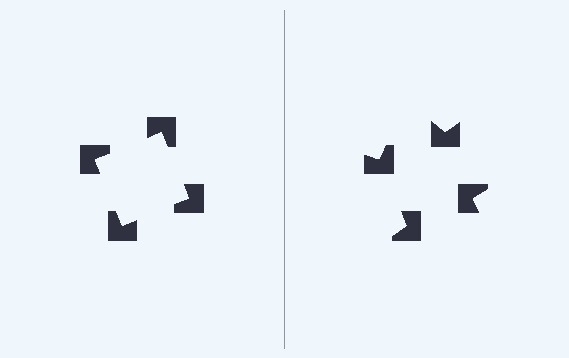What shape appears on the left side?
An illusory square.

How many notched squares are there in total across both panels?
8 — 4 on each side.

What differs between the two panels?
The notched squares are positioned identically on both sides; only the wedge orientations differ. On the left they align to a square; on the right they are misaligned.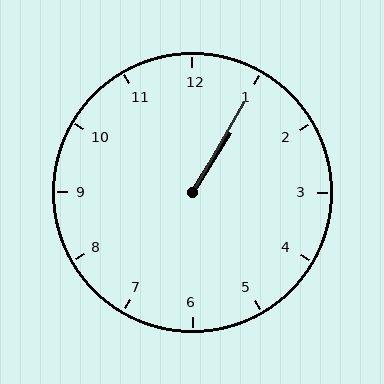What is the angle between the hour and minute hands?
Approximately 2 degrees.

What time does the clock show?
1:05.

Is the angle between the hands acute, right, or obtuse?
It is acute.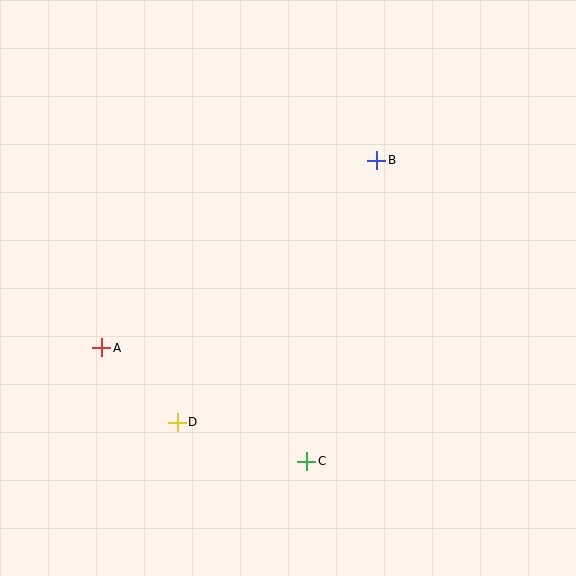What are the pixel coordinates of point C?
Point C is at (307, 461).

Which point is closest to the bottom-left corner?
Point D is closest to the bottom-left corner.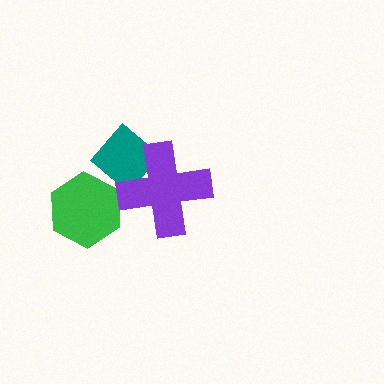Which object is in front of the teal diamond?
The purple cross is in front of the teal diamond.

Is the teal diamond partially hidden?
Yes, it is partially covered by another shape.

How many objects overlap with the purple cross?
1 object overlaps with the purple cross.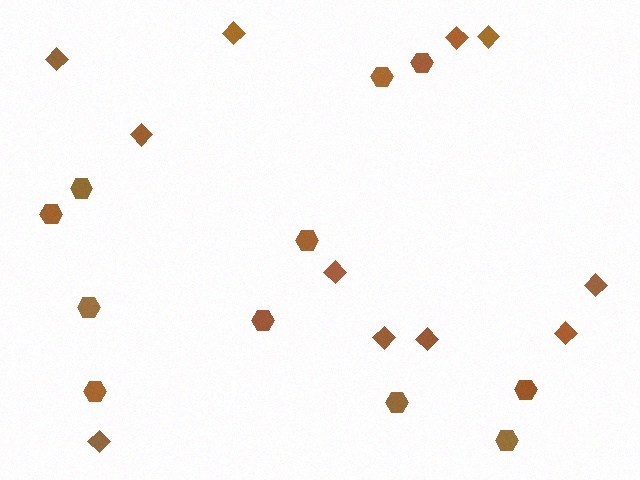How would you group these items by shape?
There are 2 groups: one group of hexagons (11) and one group of diamonds (11).